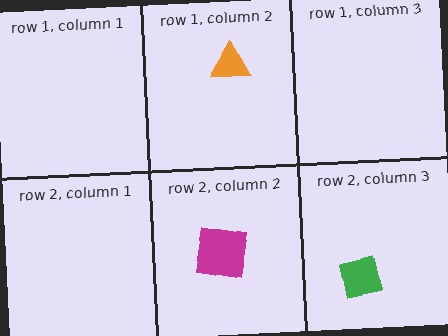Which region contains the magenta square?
The row 2, column 2 region.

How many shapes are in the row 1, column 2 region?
1.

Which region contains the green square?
The row 2, column 3 region.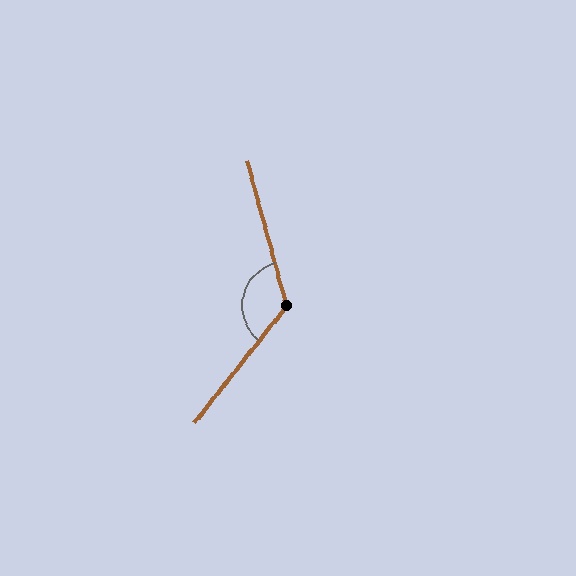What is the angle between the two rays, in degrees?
Approximately 126 degrees.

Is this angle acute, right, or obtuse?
It is obtuse.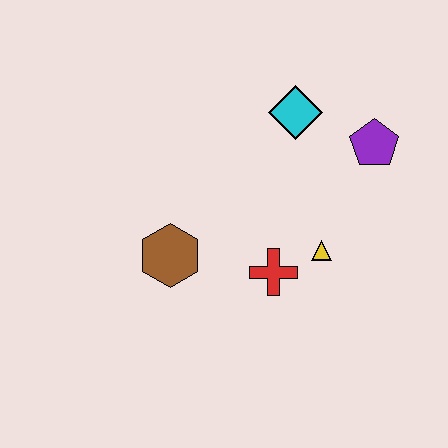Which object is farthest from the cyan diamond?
The brown hexagon is farthest from the cyan diamond.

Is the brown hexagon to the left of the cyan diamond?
Yes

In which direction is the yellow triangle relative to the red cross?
The yellow triangle is to the right of the red cross.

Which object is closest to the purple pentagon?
The cyan diamond is closest to the purple pentagon.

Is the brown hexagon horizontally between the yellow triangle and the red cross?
No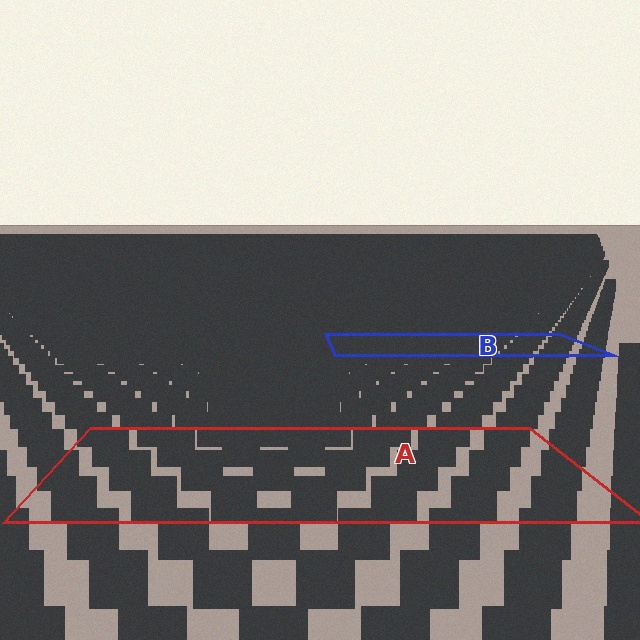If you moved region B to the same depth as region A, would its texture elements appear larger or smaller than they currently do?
They would appear larger. At a closer depth, the same texture elements are projected at a bigger on-screen size.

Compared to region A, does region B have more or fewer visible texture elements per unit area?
Region B has more texture elements per unit area — they are packed more densely because it is farther away.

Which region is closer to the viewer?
Region A is closer. The texture elements there are larger and more spread out.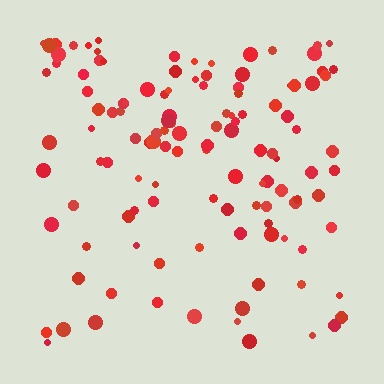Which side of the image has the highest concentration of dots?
The top.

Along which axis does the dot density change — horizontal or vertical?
Vertical.